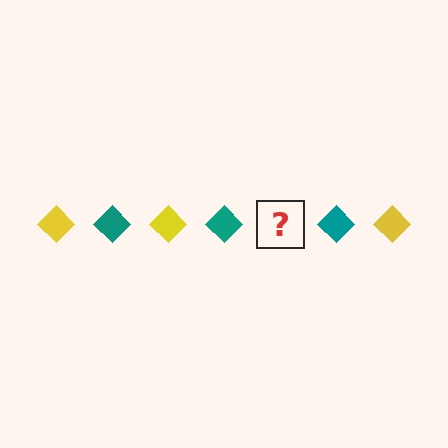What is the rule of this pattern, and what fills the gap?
The rule is that the pattern cycles through yellow, teal diamonds. The gap should be filled with a yellow diamond.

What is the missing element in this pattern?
The missing element is a yellow diamond.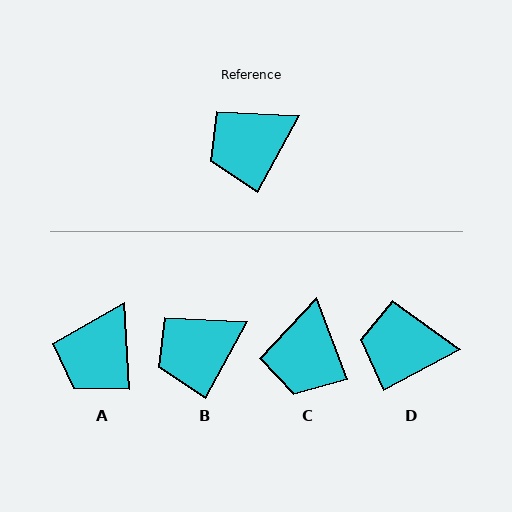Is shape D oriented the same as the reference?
No, it is off by about 33 degrees.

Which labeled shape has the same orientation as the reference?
B.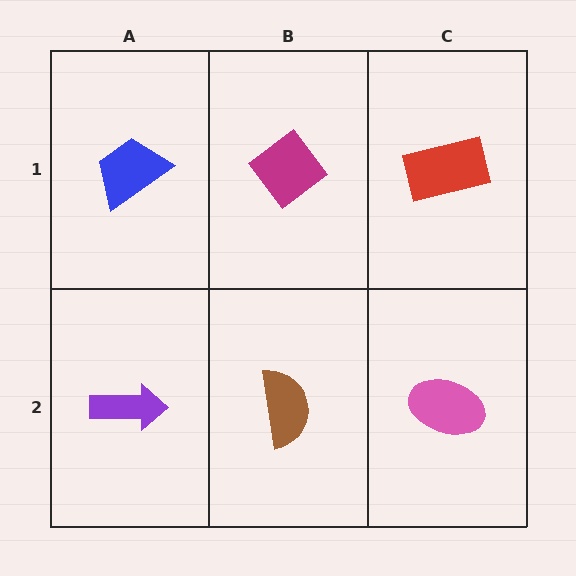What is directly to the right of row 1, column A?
A magenta diamond.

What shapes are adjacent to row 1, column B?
A brown semicircle (row 2, column B), a blue trapezoid (row 1, column A), a red rectangle (row 1, column C).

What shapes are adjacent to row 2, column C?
A red rectangle (row 1, column C), a brown semicircle (row 2, column B).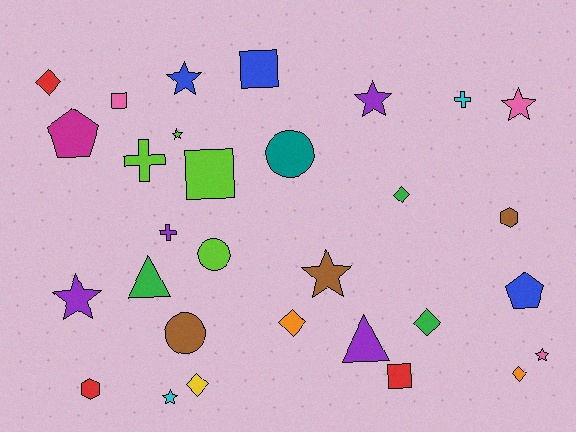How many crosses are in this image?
There are 3 crosses.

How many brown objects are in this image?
There are 3 brown objects.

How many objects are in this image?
There are 30 objects.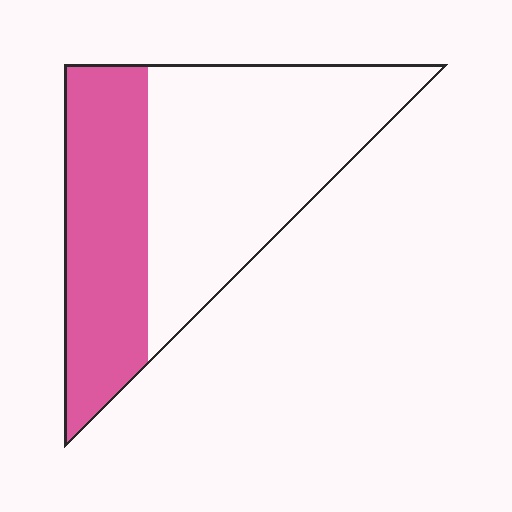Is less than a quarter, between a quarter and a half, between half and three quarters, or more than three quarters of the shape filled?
Between a quarter and a half.